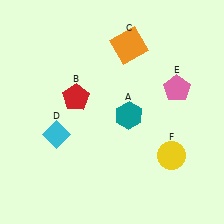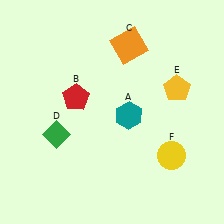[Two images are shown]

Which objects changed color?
D changed from cyan to green. E changed from pink to yellow.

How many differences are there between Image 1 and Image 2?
There are 2 differences between the two images.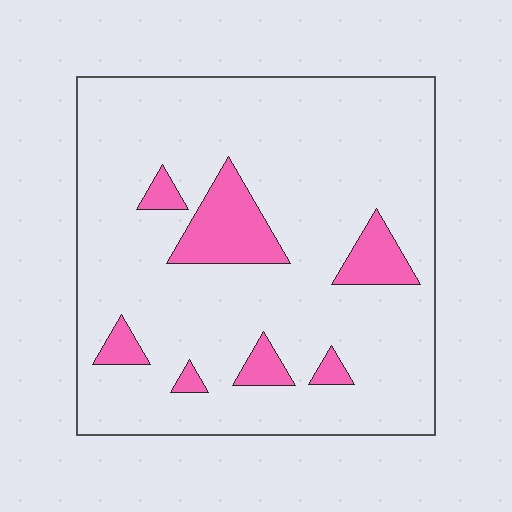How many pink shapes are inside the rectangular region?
7.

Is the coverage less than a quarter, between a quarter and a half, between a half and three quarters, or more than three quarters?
Less than a quarter.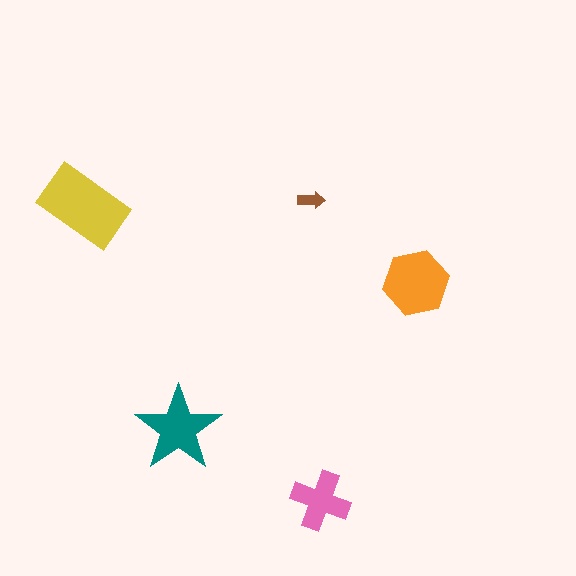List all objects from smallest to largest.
The brown arrow, the pink cross, the teal star, the orange hexagon, the yellow rectangle.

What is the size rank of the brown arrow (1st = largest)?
5th.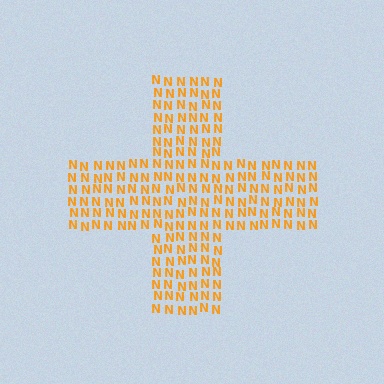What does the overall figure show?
The overall figure shows a cross.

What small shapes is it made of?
It is made of small letter N's.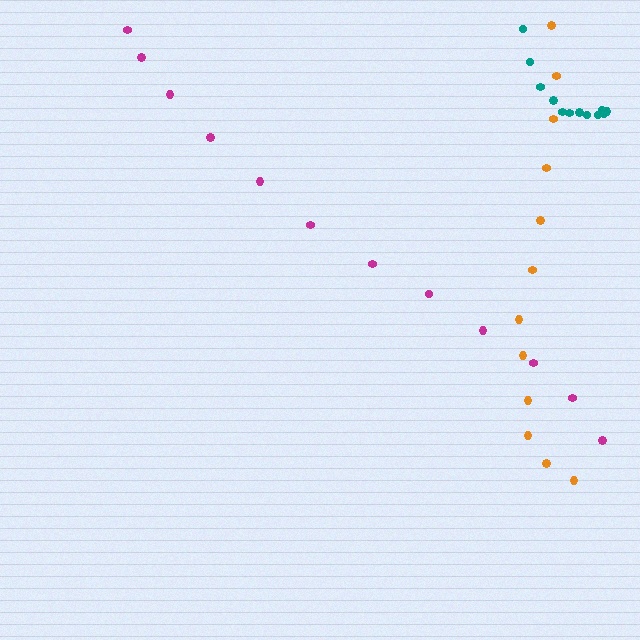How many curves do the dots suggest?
There are 3 distinct paths.